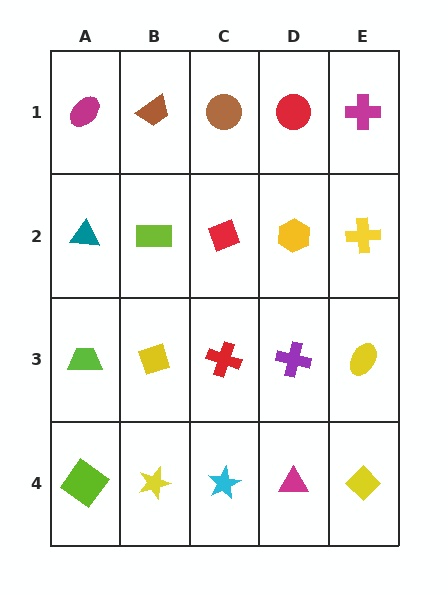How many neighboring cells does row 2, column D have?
4.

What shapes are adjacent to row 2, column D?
A red circle (row 1, column D), a purple cross (row 3, column D), a red diamond (row 2, column C), a yellow cross (row 2, column E).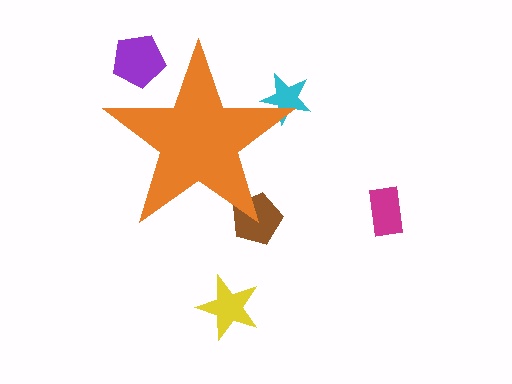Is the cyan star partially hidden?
Yes, the cyan star is partially hidden behind the orange star.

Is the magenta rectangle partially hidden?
No, the magenta rectangle is fully visible.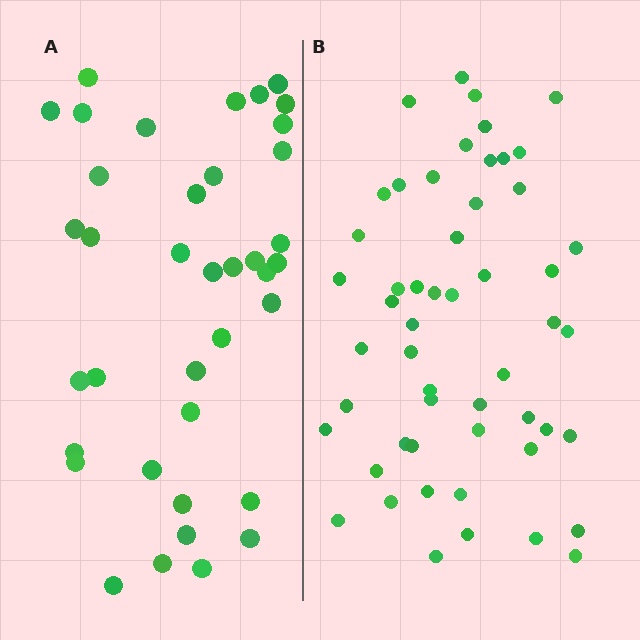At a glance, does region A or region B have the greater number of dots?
Region B (the right region) has more dots.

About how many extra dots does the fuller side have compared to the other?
Region B has approximately 15 more dots than region A.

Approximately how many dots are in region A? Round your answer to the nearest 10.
About 40 dots. (The exact count is 38, which rounds to 40.)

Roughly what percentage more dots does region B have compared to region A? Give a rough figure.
About 40% more.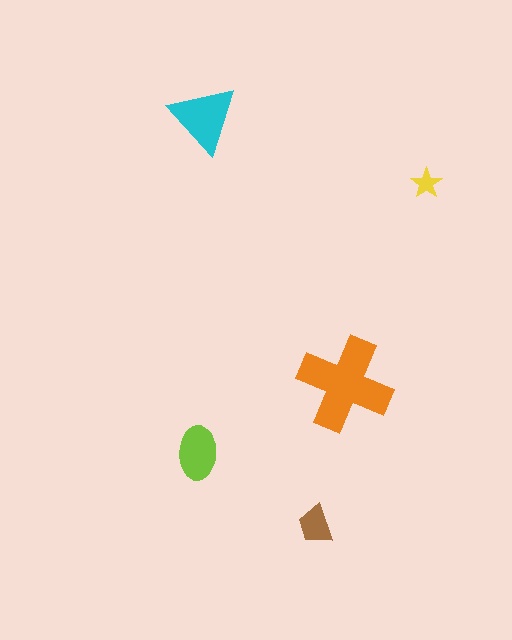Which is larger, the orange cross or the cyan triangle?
The orange cross.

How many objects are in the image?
There are 5 objects in the image.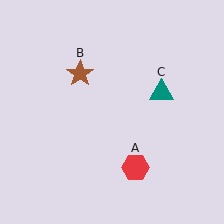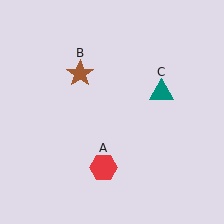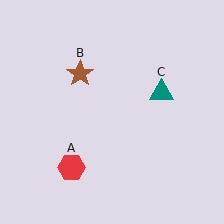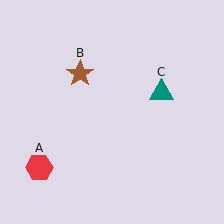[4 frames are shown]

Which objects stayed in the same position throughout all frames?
Brown star (object B) and teal triangle (object C) remained stationary.